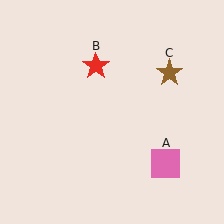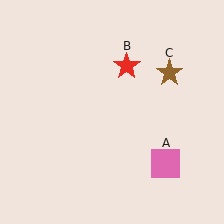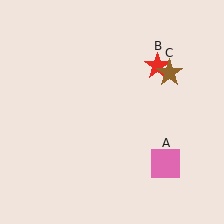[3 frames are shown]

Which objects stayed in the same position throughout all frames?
Pink square (object A) and brown star (object C) remained stationary.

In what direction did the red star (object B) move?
The red star (object B) moved right.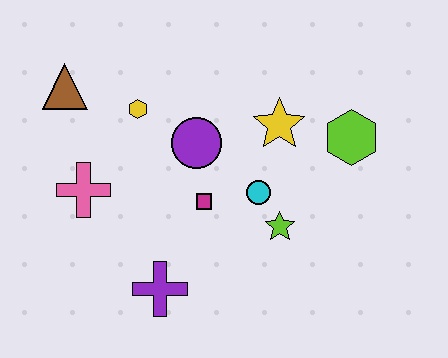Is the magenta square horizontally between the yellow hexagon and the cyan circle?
Yes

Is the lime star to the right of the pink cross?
Yes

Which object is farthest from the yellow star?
The brown triangle is farthest from the yellow star.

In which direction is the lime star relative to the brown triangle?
The lime star is to the right of the brown triangle.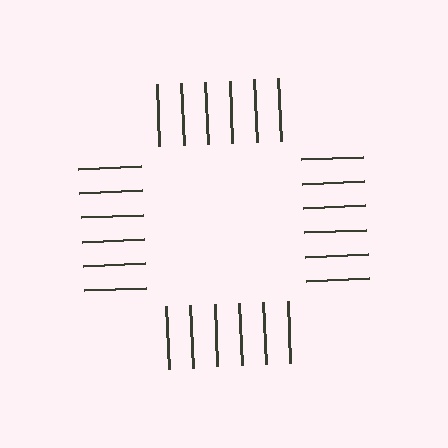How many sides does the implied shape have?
4 sides — the line-ends trace a square.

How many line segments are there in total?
24 — 6 along each of the 4 edges.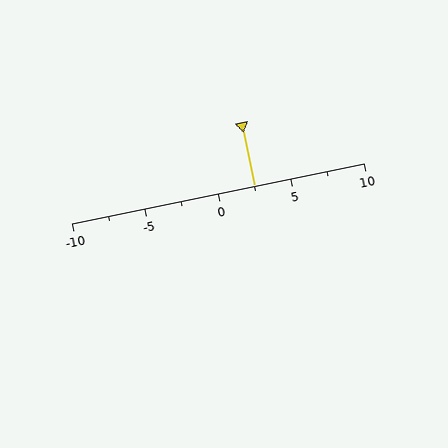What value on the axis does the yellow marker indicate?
The marker indicates approximately 2.5.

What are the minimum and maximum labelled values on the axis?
The axis runs from -10 to 10.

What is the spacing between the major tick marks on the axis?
The major ticks are spaced 5 apart.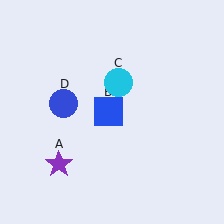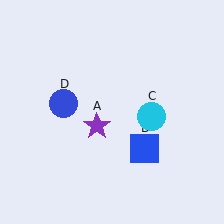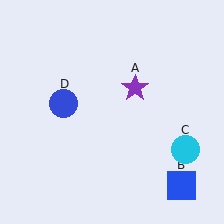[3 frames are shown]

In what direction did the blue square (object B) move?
The blue square (object B) moved down and to the right.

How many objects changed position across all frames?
3 objects changed position: purple star (object A), blue square (object B), cyan circle (object C).